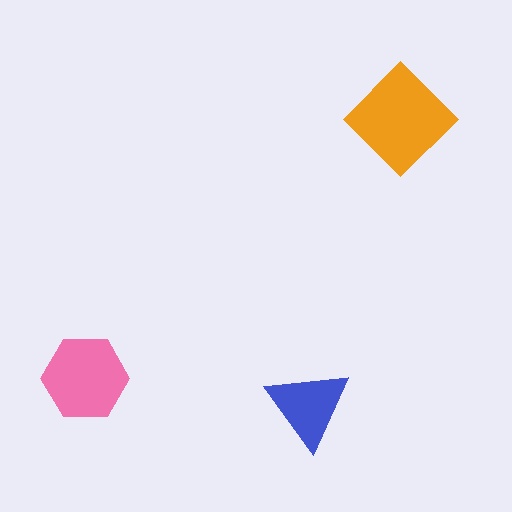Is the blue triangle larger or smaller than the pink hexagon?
Smaller.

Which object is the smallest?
The blue triangle.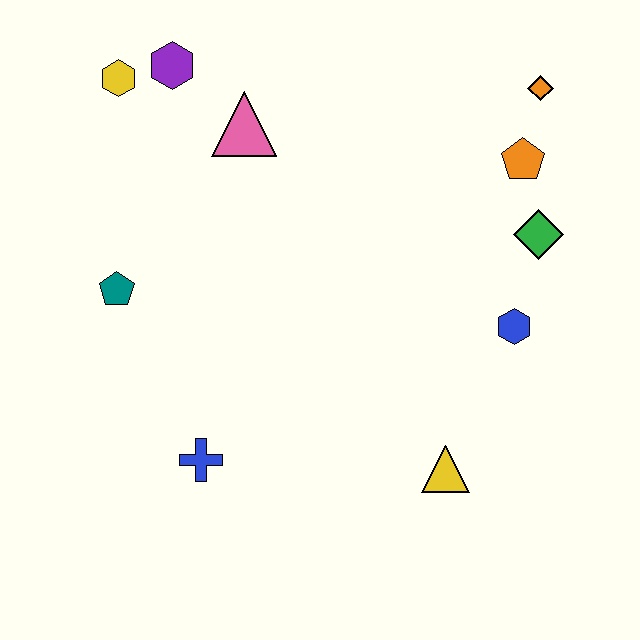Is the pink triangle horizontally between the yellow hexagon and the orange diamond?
Yes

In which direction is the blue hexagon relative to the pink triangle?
The blue hexagon is to the right of the pink triangle.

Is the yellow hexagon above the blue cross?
Yes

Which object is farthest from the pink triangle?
The yellow triangle is farthest from the pink triangle.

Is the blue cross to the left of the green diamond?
Yes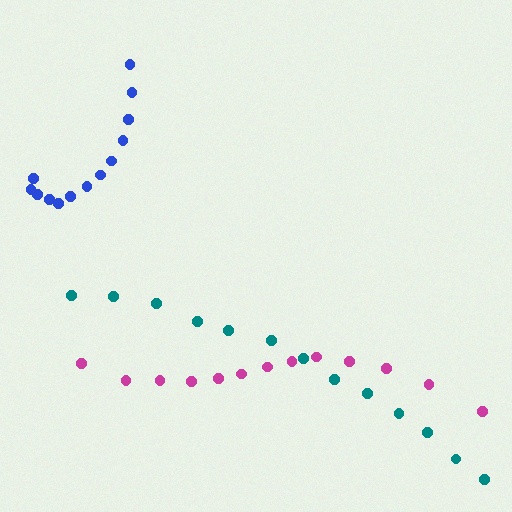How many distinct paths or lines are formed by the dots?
There are 3 distinct paths.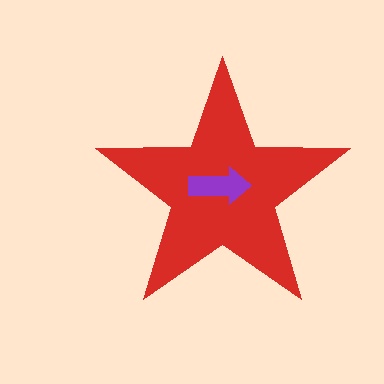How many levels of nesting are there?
2.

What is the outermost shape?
The red star.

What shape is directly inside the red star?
The purple arrow.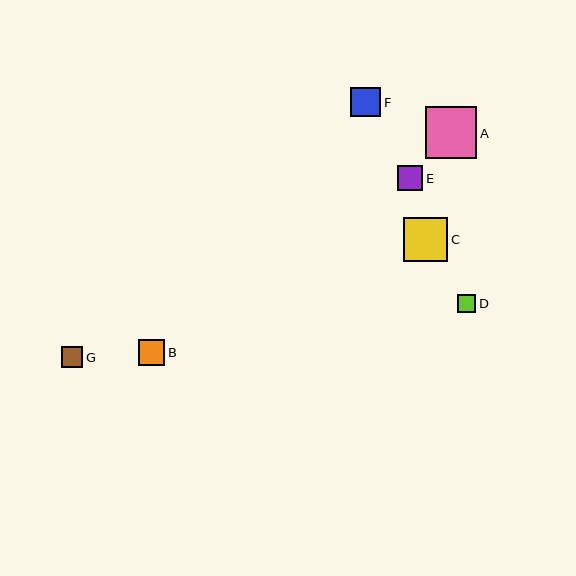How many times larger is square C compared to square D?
Square C is approximately 2.5 times the size of square D.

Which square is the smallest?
Square D is the smallest with a size of approximately 18 pixels.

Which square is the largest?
Square A is the largest with a size of approximately 51 pixels.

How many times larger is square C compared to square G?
Square C is approximately 2.1 times the size of square G.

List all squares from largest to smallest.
From largest to smallest: A, C, F, B, E, G, D.